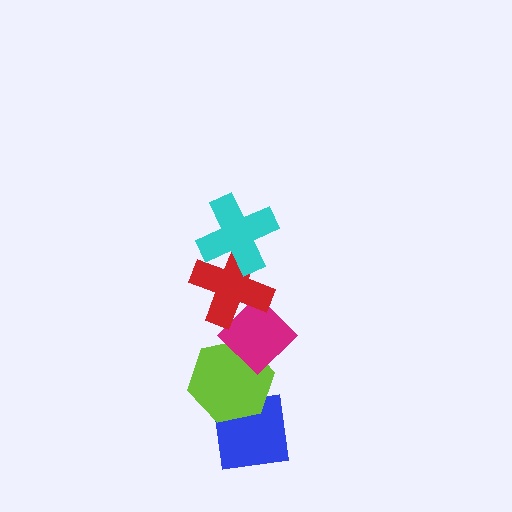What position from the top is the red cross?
The red cross is 2nd from the top.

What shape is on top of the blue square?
The lime hexagon is on top of the blue square.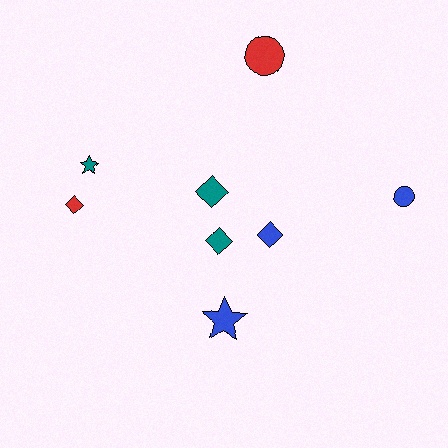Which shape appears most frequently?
Diamond, with 4 objects.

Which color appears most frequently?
Teal, with 3 objects.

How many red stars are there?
There are no red stars.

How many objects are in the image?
There are 8 objects.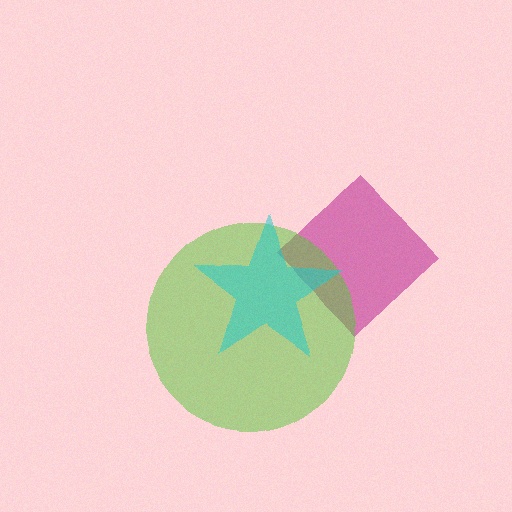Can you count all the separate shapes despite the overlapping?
Yes, there are 3 separate shapes.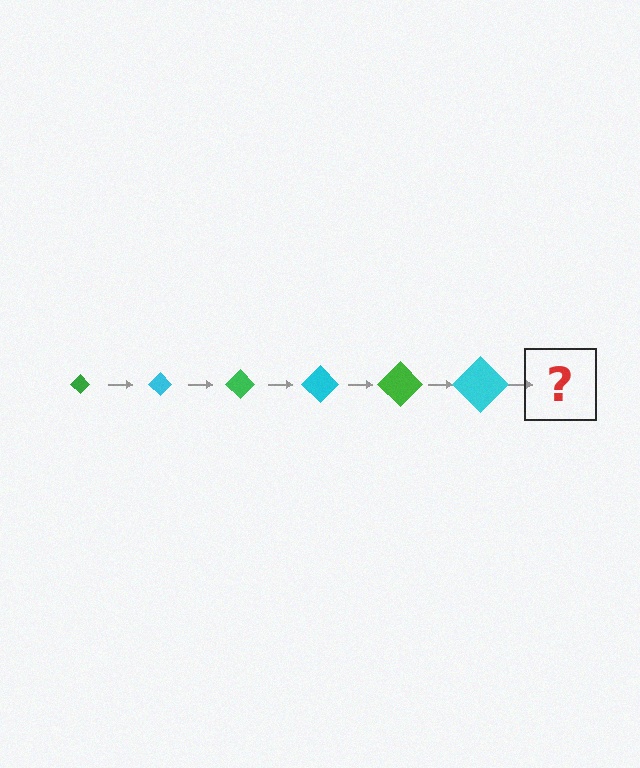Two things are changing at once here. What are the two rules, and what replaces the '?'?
The two rules are that the diamond grows larger each step and the color cycles through green and cyan. The '?' should be a green diamond, larger than the previous one.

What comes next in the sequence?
The next element should be a green diamond, larger than the previous one.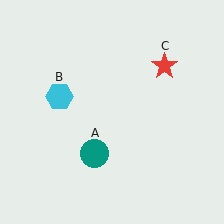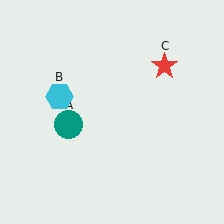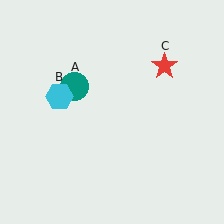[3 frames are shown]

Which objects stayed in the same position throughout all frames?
Cyan hexagon (object B) and red star (object C) remained stationary.